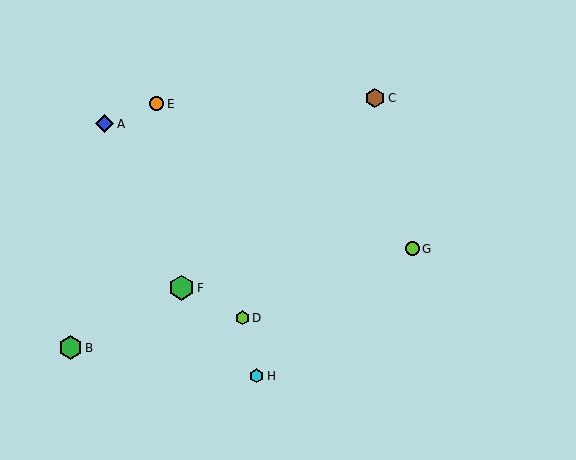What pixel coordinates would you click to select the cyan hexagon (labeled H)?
Click at (257, 376) to select the cyan hexagon H.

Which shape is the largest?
The green hexagon (labeled F) is the largest.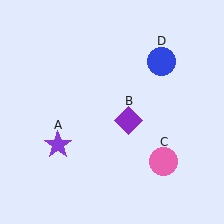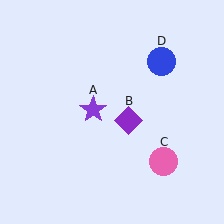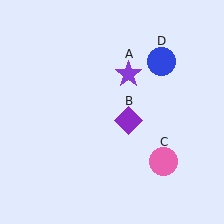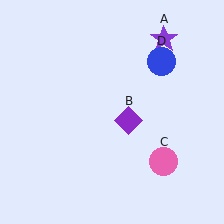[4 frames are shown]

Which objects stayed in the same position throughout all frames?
Purple diamond (object B) and pink circle (object C) and blue circle (object D) remained stationary.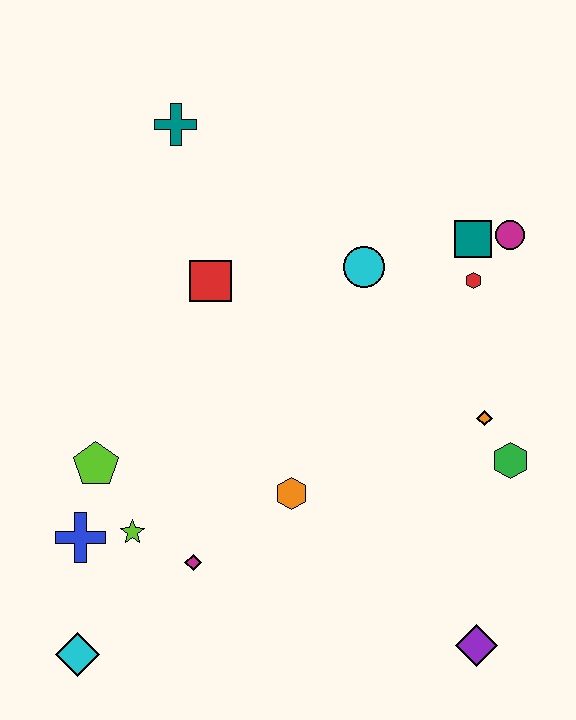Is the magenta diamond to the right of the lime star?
Yes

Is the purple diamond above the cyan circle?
No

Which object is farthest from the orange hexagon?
The teal cross is farthest from the orange hexagon.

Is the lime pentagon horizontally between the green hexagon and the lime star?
No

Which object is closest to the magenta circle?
The teal square is closest to the magenta circle.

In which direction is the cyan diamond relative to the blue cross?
The cyan diamond is below the blue cross.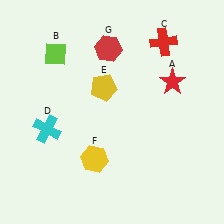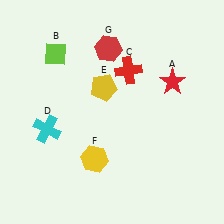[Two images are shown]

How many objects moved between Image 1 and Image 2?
1 object moved between the two images.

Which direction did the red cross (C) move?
The red cross (C) moved left.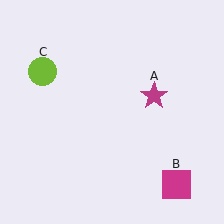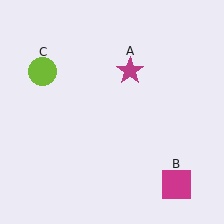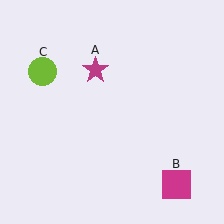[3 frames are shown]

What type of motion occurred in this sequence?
The magenta star (object A) rotated counterclockwise around the center of the scene.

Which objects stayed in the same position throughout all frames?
Magenta square (object B) and lime circle (object C) remained stationary.